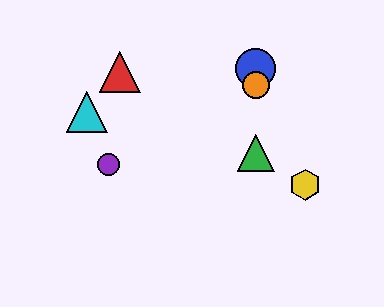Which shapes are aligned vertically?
The blue circle, the green triangle, the orange circle are aligned vertically.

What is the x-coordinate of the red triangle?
The red triangle is at x≈120.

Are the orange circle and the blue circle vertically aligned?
Yes, both are at x≈256.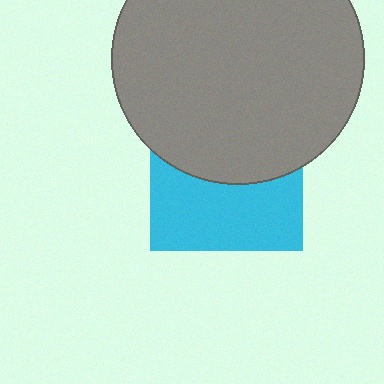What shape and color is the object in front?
The object in front is a gray circle.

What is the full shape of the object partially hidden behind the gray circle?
The partially hidden object is a cyan square.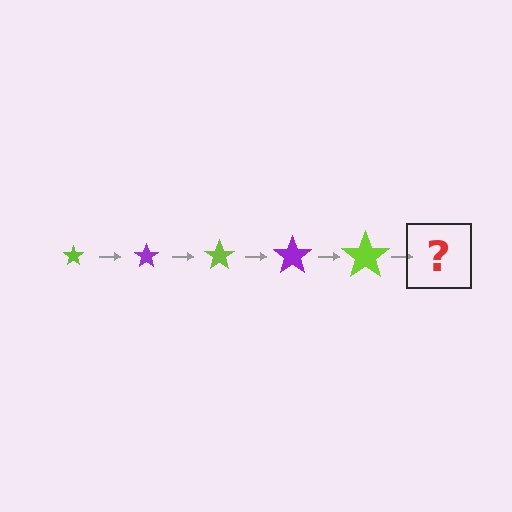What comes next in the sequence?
The next element should be a purple star, larger than the previous one.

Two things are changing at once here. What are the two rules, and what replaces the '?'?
The two rules are that the star grows larger each step and the color cycles through lime and purple. The '?' should be a purple star, larger than the previous one.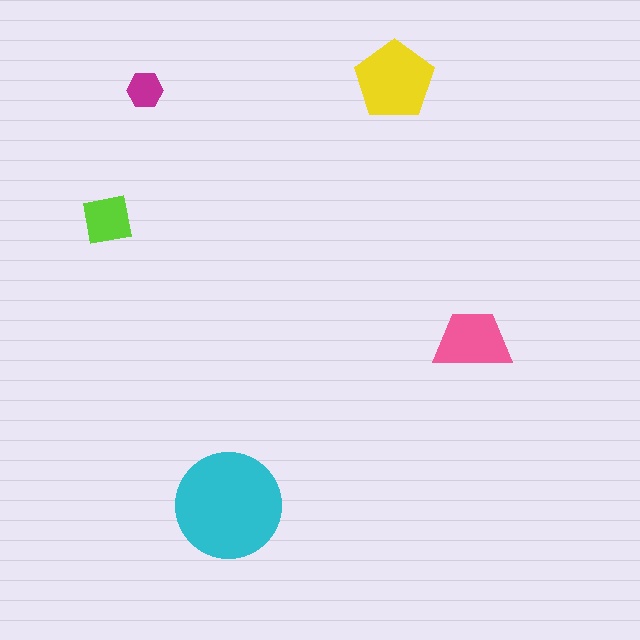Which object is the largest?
The cyan circle.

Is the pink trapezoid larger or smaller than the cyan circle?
Smaller.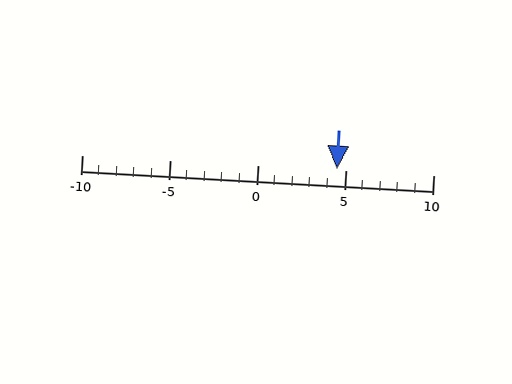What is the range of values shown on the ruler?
The ruler shows values from -10 to 10.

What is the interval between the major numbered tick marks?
The major tick marks are spaced 5 units apart.